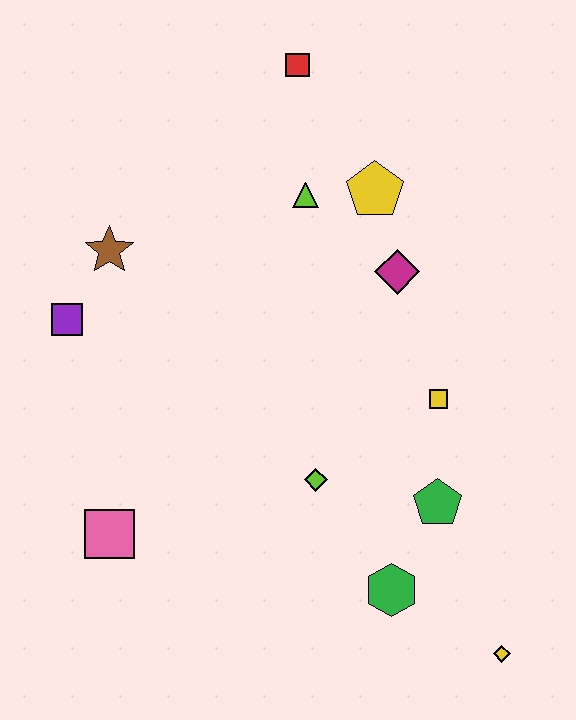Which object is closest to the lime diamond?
The green pentagon is closest to the lime diamond.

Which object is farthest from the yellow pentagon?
The yellow diamond is farthest from the yellow pentagon.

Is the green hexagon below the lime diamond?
Yes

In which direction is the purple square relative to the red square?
The purple square is below the red square.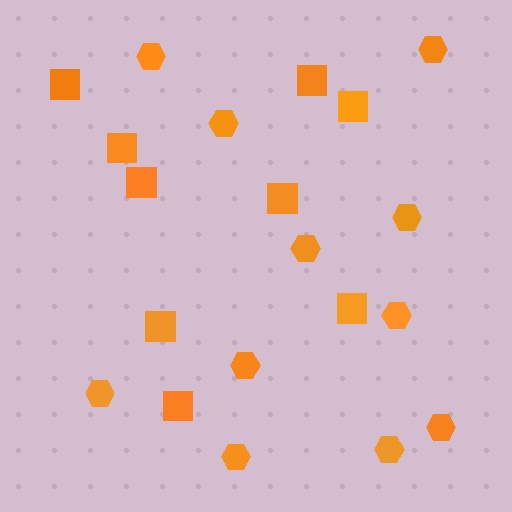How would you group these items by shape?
There are 2 groups: one group of squares (9) and one group of hexagons (11).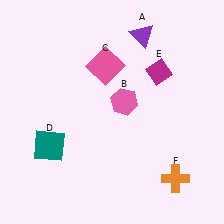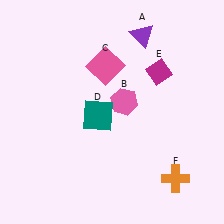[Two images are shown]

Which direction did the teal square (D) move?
The teal square (D) moved right.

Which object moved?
The teal square (D) moved right.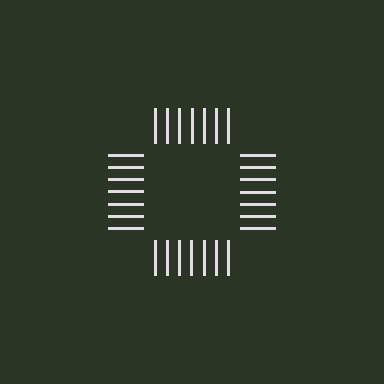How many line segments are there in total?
28 — 7 along each of the 4 edges.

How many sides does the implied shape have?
4 sides — the line-ends trace a square.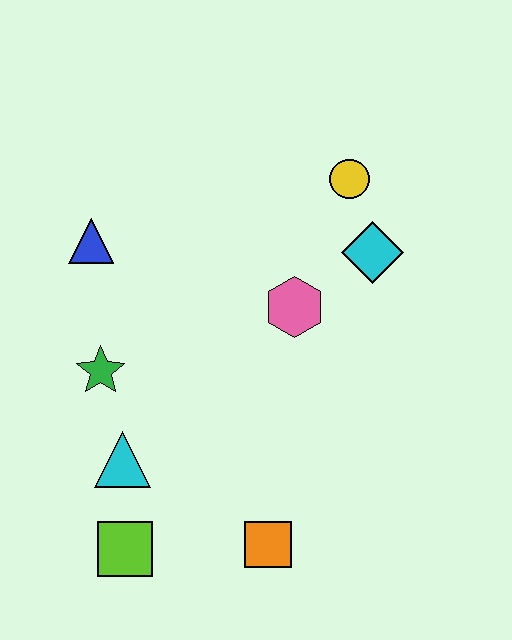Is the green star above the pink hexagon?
No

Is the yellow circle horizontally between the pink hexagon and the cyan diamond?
Yes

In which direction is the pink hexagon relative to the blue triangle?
The pink hexagon is to the right of the blue triangle.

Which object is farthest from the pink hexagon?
The lime square is farthest from the pink hexagon.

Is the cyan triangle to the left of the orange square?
Yes